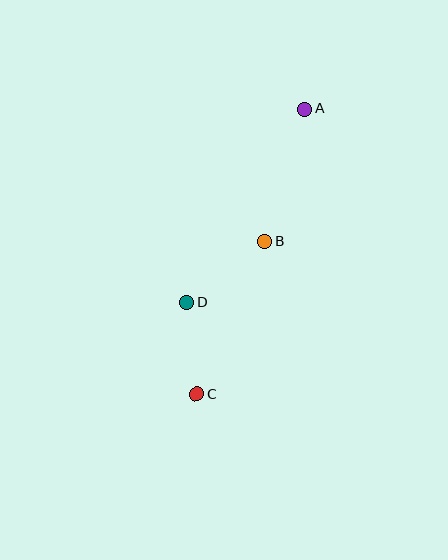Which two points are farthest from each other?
Points A and C are farthest from each other.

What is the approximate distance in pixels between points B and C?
The distance between B and C is approximately 168 pixels.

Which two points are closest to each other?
Points C and D are closest to each other.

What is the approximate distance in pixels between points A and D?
The distance between A and D is approximately 227 pixels.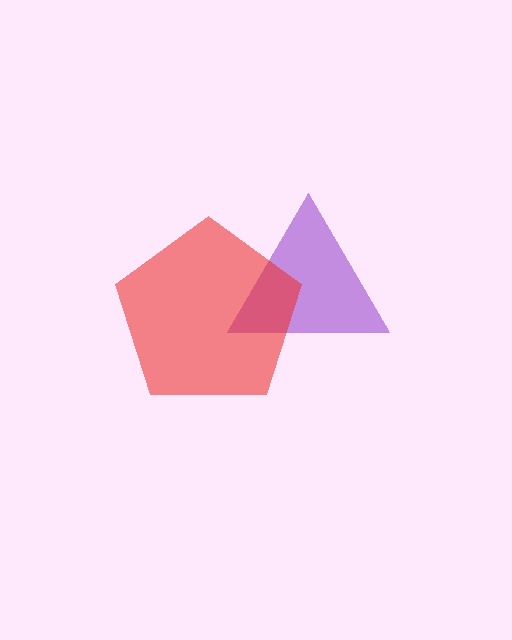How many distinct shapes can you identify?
There are 2 distinct shapes: a purple triangle, a red pentagon.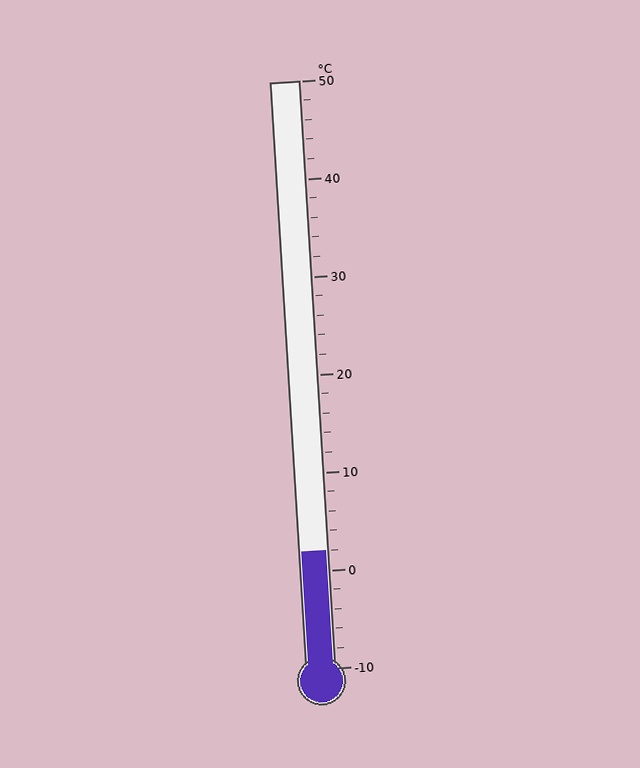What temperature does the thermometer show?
The thermometer shows approximately 2°C.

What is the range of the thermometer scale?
The thermometer scale ranges from -10°C to 50°C.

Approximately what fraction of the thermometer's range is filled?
The thermometer is filled to approximately 20% of its range.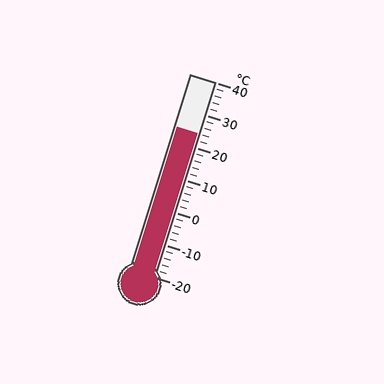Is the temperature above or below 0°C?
The temperature is above 0°C.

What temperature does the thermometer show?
The thermometer shows approximately 24°C.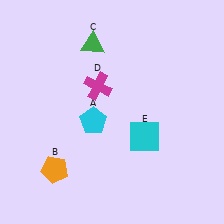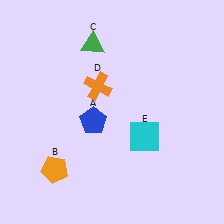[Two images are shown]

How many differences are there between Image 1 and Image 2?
There are 2 differences between the two images.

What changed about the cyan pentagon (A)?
In Image 1, A is cyan. In Image 2, it changed to blue.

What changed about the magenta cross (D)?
In Image 1, D is magenta. In Image 2, it changed to orange.